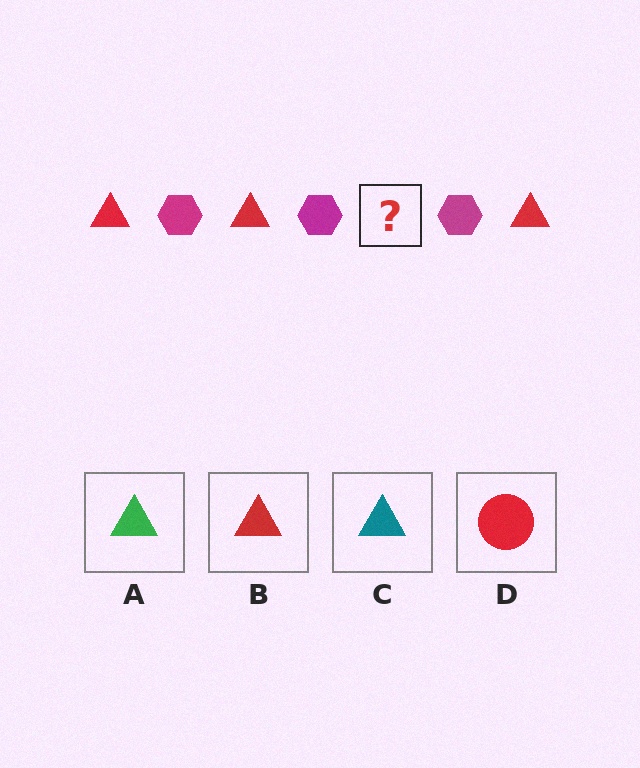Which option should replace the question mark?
Option B.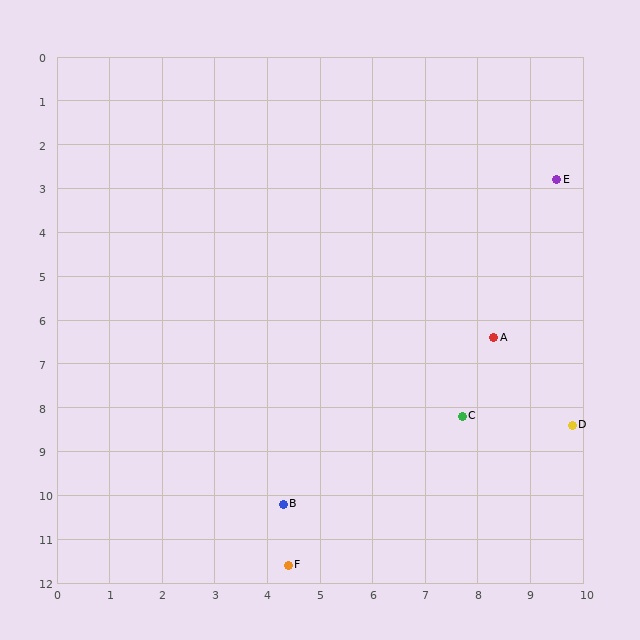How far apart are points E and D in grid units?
Points E and D are about 5.6 grid units apart.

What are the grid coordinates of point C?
Point C is at approximately (7.7, 8.2).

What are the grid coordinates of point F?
Point F is at approximately (4.4, 11.6).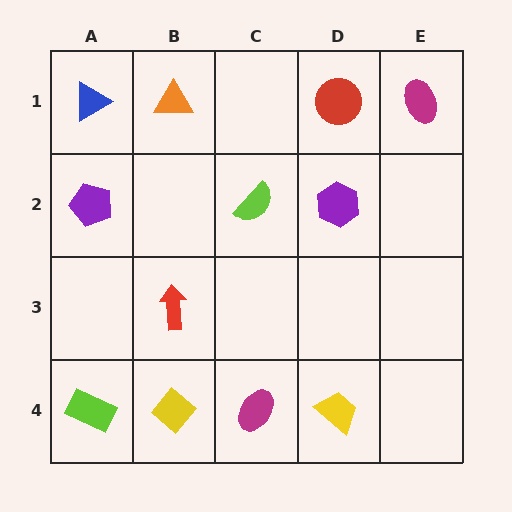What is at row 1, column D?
A red circle.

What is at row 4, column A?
A lime rectangle.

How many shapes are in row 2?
3 shapes.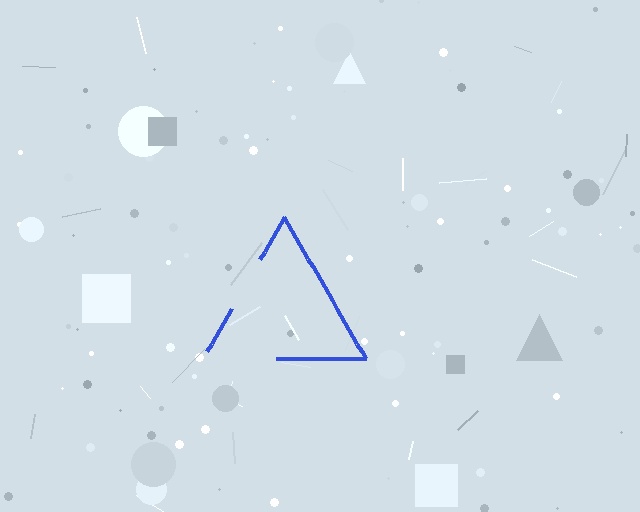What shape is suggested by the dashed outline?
The dashed outline suggests a triangle.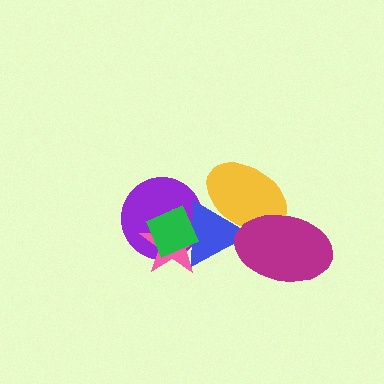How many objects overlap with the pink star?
3 objects overlap with the pink star.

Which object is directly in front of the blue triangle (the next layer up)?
The yellow ellipse is directly in front of the blue triangle.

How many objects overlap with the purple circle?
3 objects overlap with the purple circle.